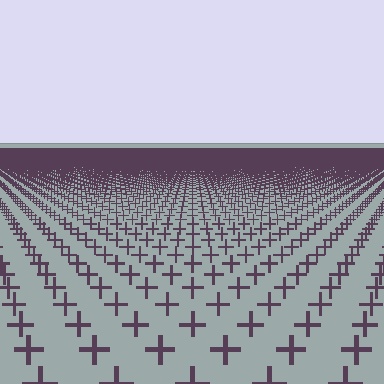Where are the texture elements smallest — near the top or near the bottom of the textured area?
Near the top.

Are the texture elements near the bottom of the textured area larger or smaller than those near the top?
Larger. Near the bottom, elements are closer to the viewer and appear at a bigger on-screen size.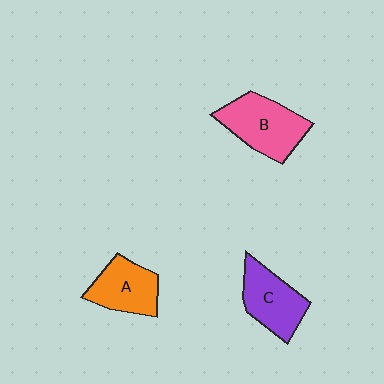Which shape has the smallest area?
Shape A (orange).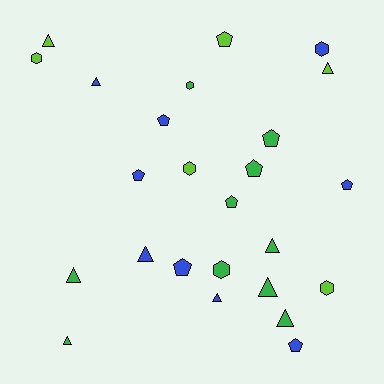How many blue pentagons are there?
There are 5 blue pentagons.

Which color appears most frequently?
Green, with 10 objects.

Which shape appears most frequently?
Triangle, with 10 objects.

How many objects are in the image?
There are 25 objects.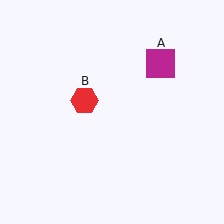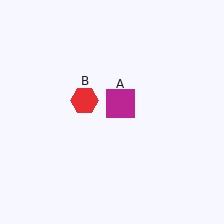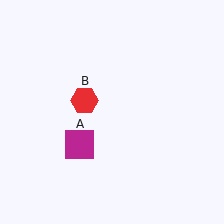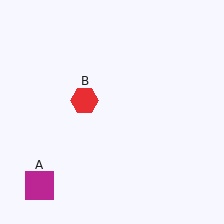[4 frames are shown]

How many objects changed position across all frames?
1 object changed position: magenta square (object A).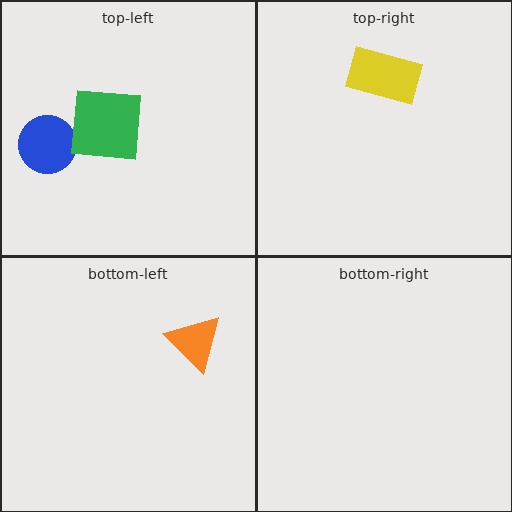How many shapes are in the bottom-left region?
1.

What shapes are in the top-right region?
The yellow rectangle.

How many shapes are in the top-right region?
1.